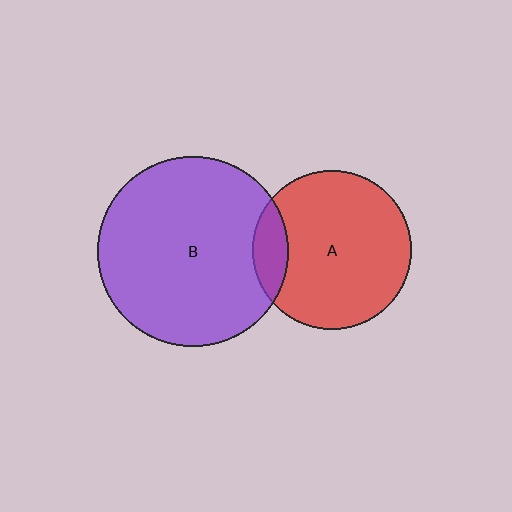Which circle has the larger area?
Circle B (purple).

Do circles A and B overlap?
Yes.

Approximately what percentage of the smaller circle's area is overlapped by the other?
Approximately 15%.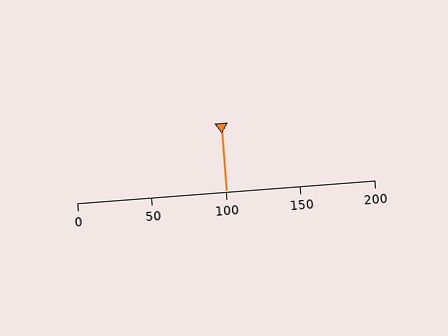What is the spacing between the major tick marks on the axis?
The major ticks are spaced 50 apart.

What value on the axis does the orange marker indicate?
The marker indicates approximately 100.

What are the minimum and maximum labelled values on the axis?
The axis runs from 0 to 200.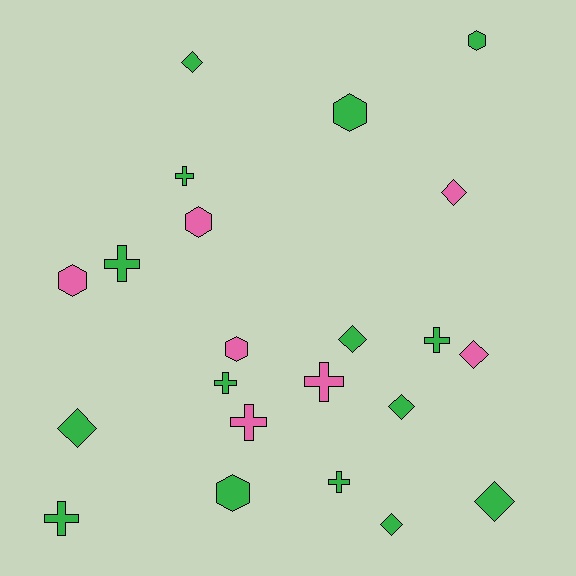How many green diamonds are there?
There are 6 green diamonds.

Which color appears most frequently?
Green, with 15 objects.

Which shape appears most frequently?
Cross, with 8 objects.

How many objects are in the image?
There are 22 objects.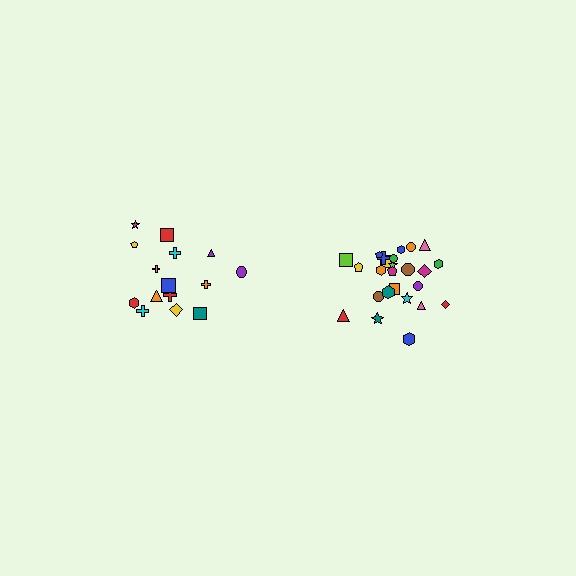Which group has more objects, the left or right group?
The right group.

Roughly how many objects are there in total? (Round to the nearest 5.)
Roughly 40 objects in total.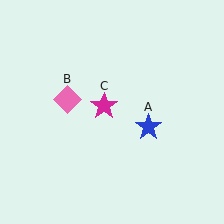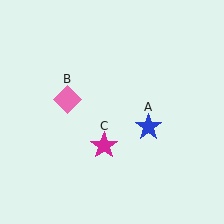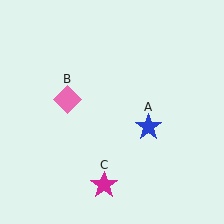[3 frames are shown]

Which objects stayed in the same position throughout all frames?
Blue star (object A) and pink diamond (object B) remained stationary.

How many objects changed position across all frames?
1 object changed position: magenta star (object C).